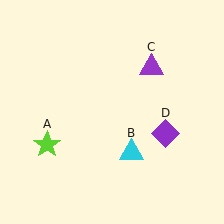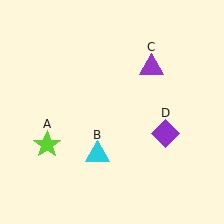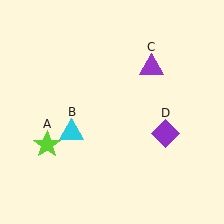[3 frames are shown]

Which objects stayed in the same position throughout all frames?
Lime star (object A) and purple triangle (object C) and purple diamond (object D) remained stationary.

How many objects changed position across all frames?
1 object changed position: cyan triangle (object B).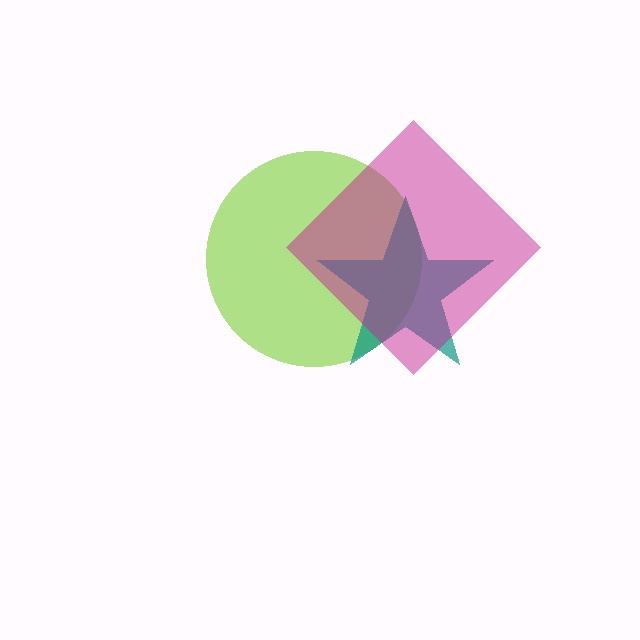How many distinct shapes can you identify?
There are 3 distinct shapes: a lime circle, a teal star, a magenta diamond.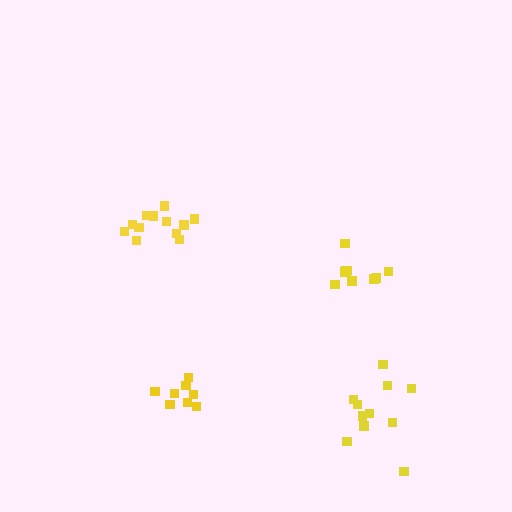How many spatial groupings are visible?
There are 4 spatial groupings.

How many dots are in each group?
Group 1: 9 dots, Group 2: 8 dots, Group 3: 11 dots, Group 4: 12 dots (40 total).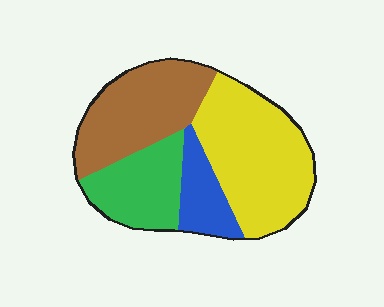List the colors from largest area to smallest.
From largest to smallest: yellow, brown, green, blue.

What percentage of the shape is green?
Green takes up about one fifth (1/5) of the shape.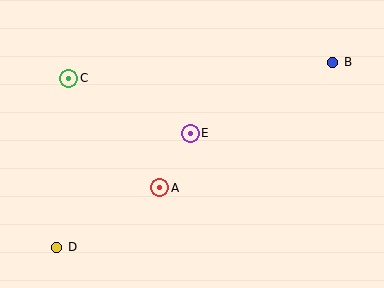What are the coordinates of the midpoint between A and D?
The midpoint between A and D is at (108, 218).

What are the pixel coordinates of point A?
Point A is at (160, 188).